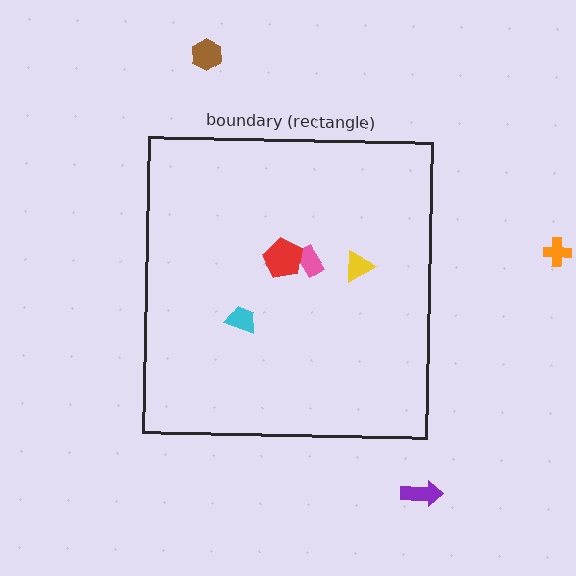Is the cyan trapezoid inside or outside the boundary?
Inside.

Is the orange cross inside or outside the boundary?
Outside.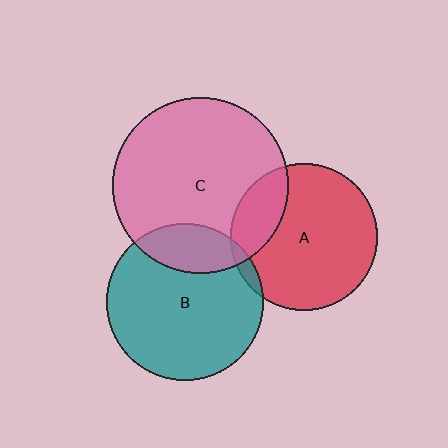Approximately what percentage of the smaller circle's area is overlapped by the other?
Approximately 20%.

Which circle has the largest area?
Circle C (pink).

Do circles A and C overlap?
Yes.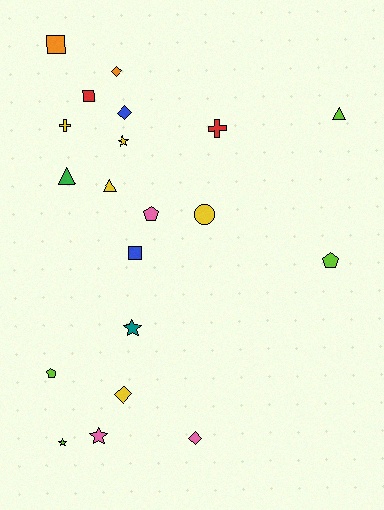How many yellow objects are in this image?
There are 5 yellow objects.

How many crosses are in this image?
There are 2 crosses.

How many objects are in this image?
There are 20 objects.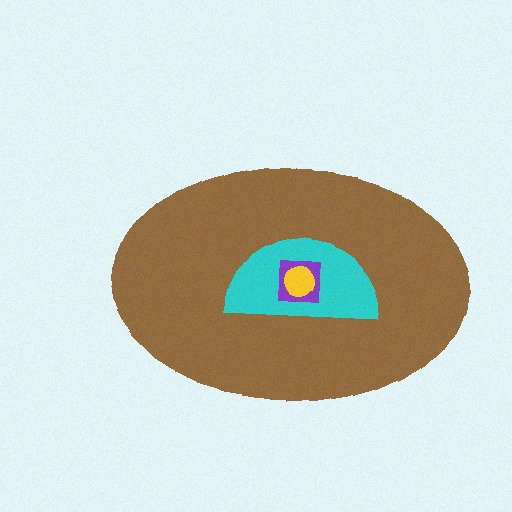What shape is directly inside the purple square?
The yellow circle.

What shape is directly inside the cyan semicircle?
The purple square.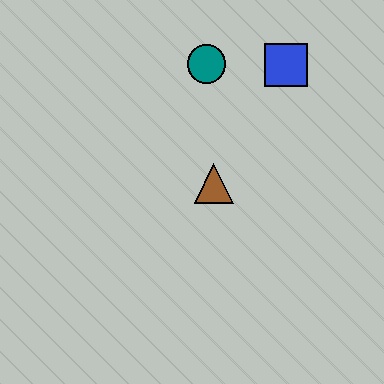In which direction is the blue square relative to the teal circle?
The blue square is to the right of the teal circle.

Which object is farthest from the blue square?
The brown triangle is farthest from the blue square.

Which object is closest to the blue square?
The teal circle is closest to the blue square.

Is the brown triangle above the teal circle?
No